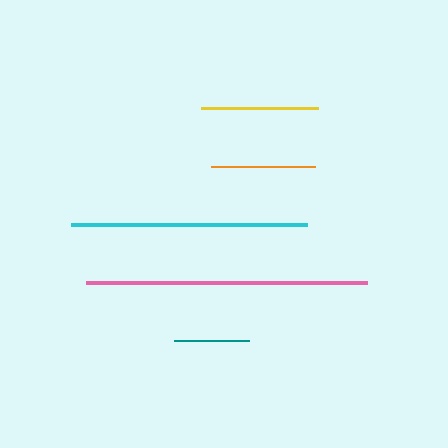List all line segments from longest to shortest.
From longest to shortest: pink, cyan, yellow, orange, teal.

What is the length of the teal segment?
The teal segment is approximately 74 pixels long.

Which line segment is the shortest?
The teal line is the shortest at approximately 74 pixels.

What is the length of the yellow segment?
The yellow segment is approximately 118 pixels long.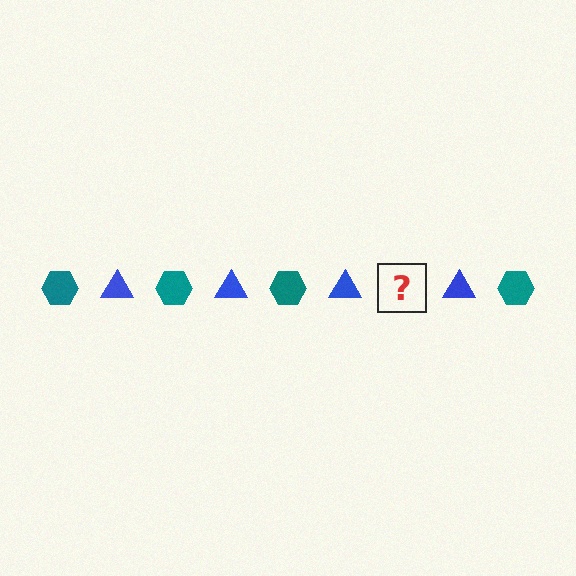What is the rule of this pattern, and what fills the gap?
The rule is that the pattern alternates between teal hexagon and blue triangle. The gap should be filled with a teal hexagon.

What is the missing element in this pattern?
The missing element is a teal hexagon.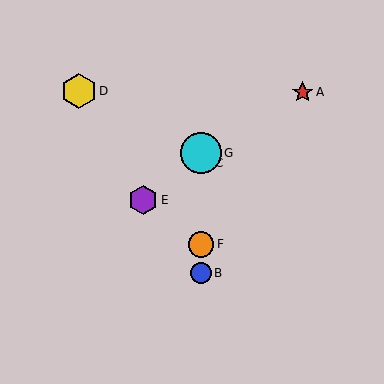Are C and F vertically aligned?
Yes, both are at x≈201.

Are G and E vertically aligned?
No, G is at x≈201 and E is at x≈143.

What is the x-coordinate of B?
Object B is at x≈201.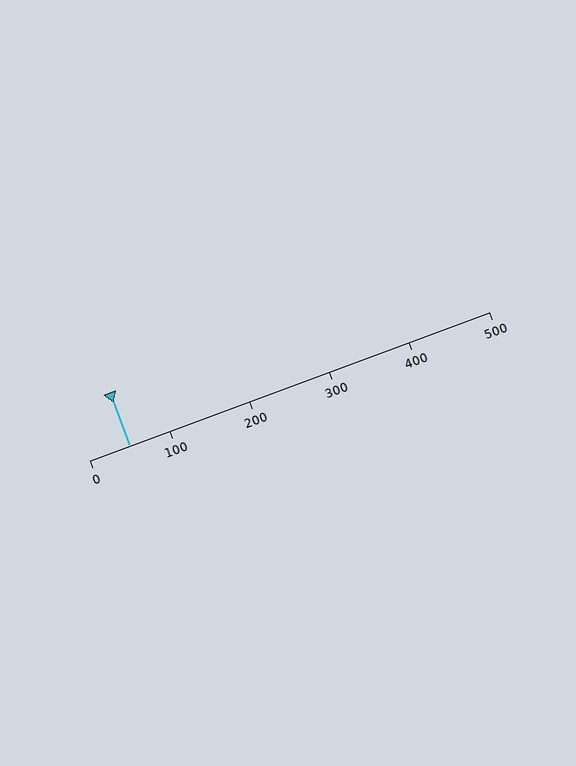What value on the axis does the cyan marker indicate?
The marker indicates approximately 50.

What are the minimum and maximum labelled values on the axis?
The axis runs from 0 to 500.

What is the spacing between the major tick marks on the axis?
The major ticks are spaced 100 apart.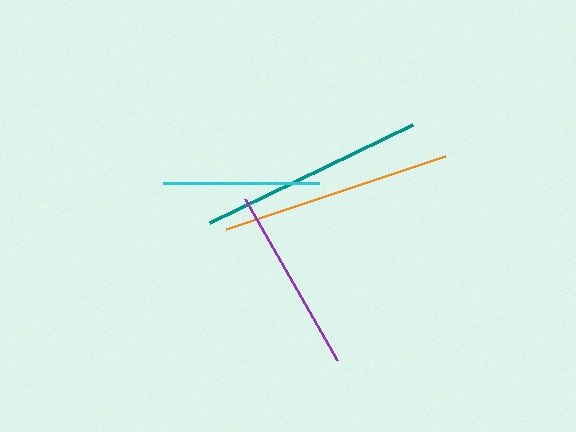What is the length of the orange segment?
The orange segment is approximately 231 pixels long.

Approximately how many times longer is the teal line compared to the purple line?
The teal line is approximately 1.2 times the length of the purple line.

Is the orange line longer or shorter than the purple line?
The orange line is longer than the purple line.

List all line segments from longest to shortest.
From longest to shortest: orange, teal, purple, cyan.